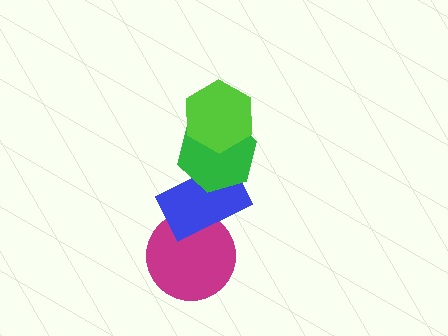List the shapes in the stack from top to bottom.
From top to bottom: the lime hexagon, the green hexagon, the blue rectangle, the magenta circle.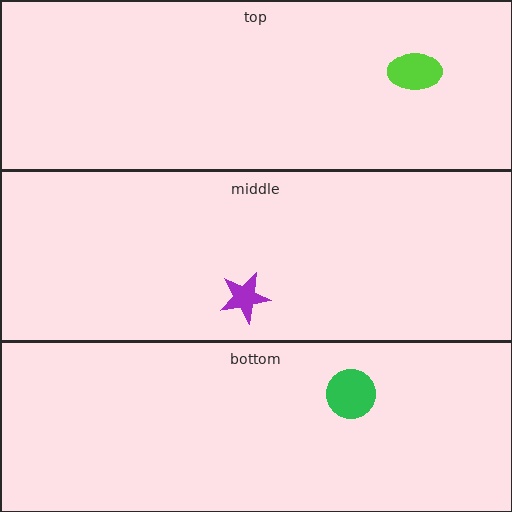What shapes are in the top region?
The lime ellipse.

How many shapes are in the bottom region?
1.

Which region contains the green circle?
The bottom region.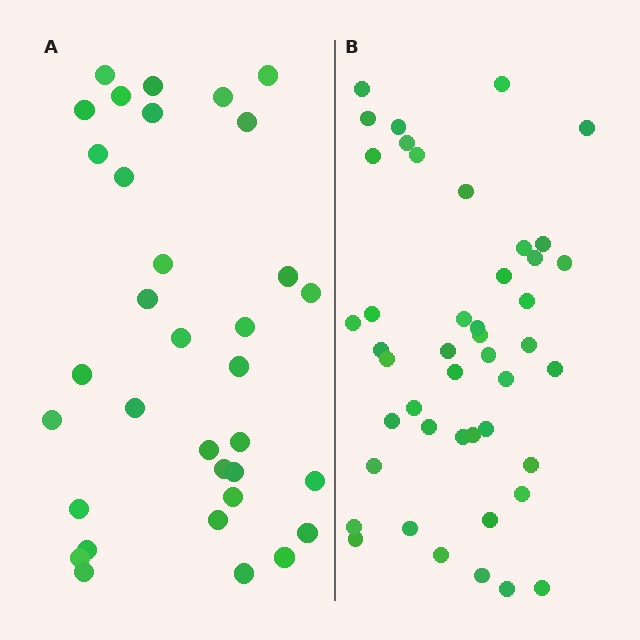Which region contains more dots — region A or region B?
Region B (the right region) has more dots.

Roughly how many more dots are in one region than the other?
Region B has roughly 12 or so more dots than region A.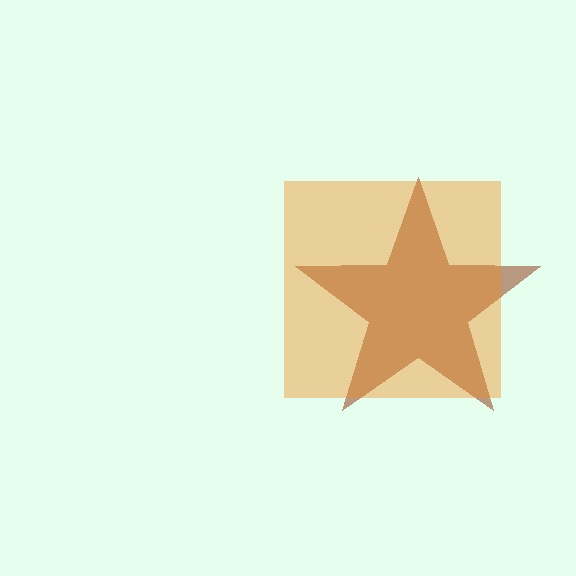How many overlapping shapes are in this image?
There are 2 overlapping shapes in the image.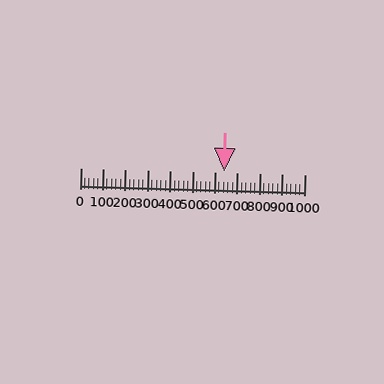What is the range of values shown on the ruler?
The ruler shows values from 0 to 1000.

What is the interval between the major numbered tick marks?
The major tick marks are spaced 100 units apart.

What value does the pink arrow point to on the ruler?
The pink arrow points to approximately 639.